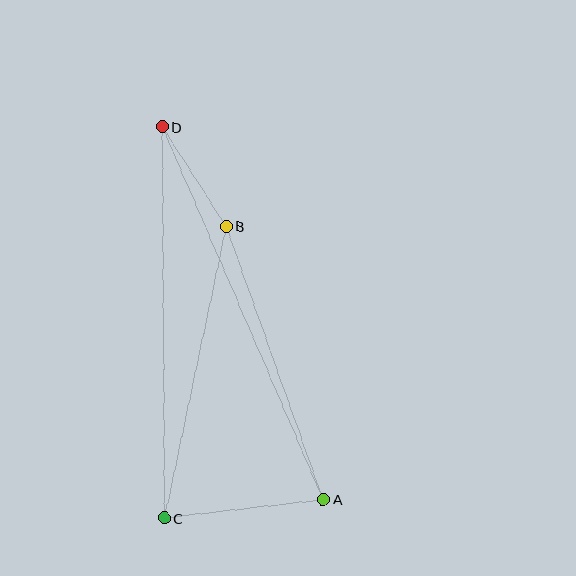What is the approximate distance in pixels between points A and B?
The distance between A and B is approximately 290 pixels.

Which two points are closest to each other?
Points B and D are closest to each other.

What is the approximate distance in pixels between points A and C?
The distance between A and C is approximately 160 pixels.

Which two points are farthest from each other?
Points A and D are farthest from each other.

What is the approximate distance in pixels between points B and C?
The distance between B and C is approximately 299 pixels.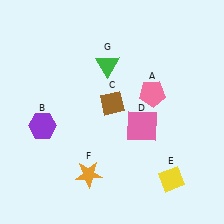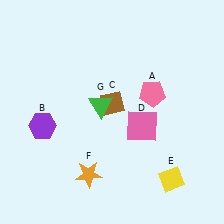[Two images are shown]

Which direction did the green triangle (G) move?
The green triangle (G) moved down.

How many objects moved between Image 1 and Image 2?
1 object moved between the two images.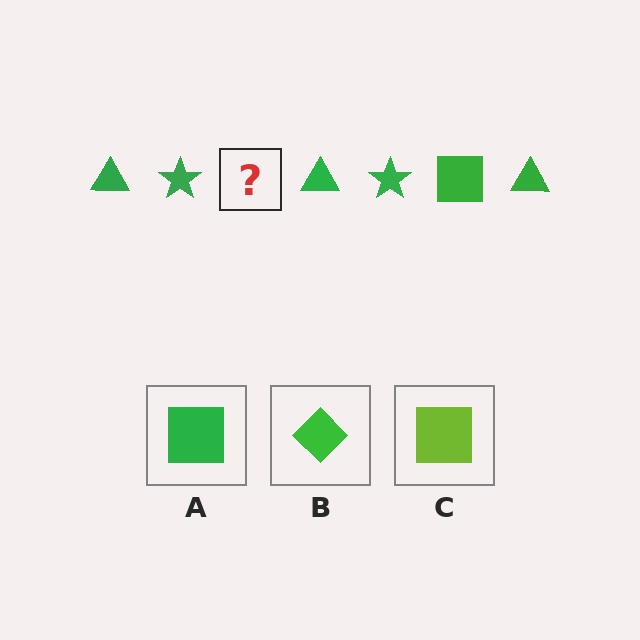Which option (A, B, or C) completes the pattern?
A.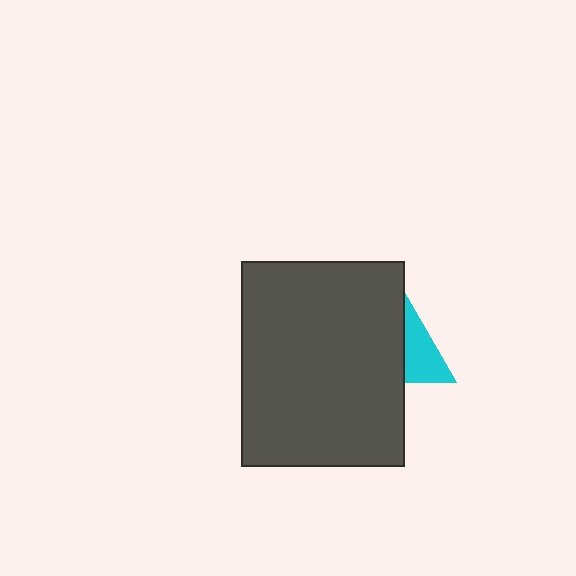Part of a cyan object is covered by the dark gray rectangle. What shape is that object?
It is a triangle.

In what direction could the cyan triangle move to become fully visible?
The cyan triangle could move right. That would shift it out from behind the dark gray rectangle entirely.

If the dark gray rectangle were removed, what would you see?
You would see the complete cyan triangle.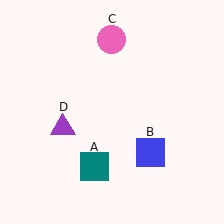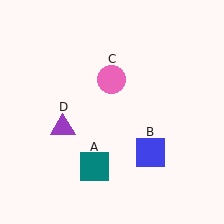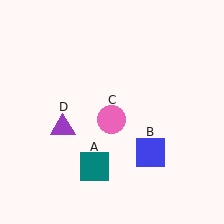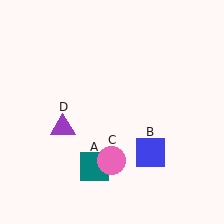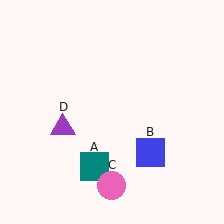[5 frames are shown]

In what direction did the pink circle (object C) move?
The pink circle (object C) moved down.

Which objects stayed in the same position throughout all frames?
Teal square (object A) and blue square (object B) and purple triangle (object D) remained stationary.